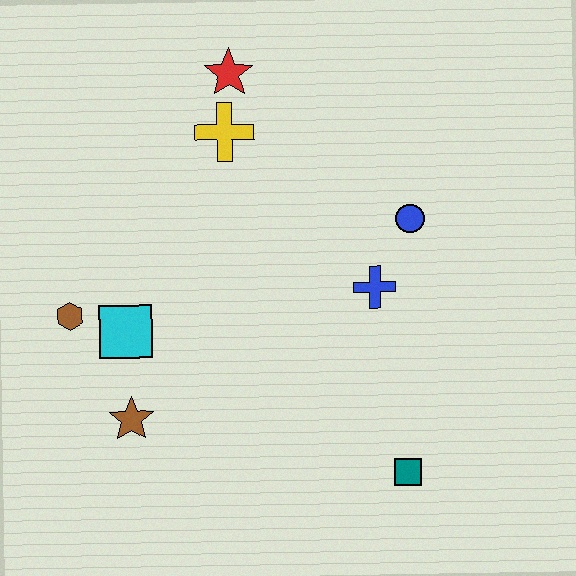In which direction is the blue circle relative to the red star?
The blue circle is to the right of the red star.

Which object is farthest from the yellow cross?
The teal square is farthest from the yellow cross.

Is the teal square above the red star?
No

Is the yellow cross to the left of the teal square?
Yes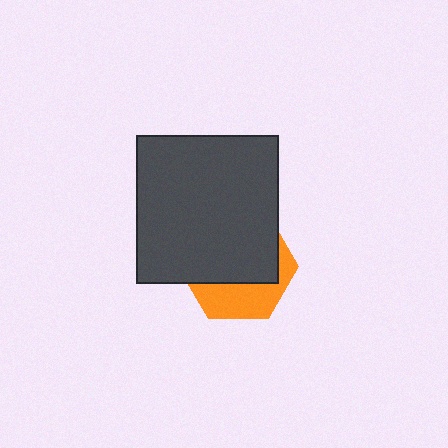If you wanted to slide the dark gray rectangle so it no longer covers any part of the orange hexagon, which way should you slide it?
Slide it up — that is the most direct way to separate the two shapes.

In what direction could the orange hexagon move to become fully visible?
The orange hexagon could move down. That would shift it out from behind the dark gray rectangle entirely.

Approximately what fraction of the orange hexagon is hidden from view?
Roughly 64% of the orange hexagon is hidden behind the dark gray rectangle.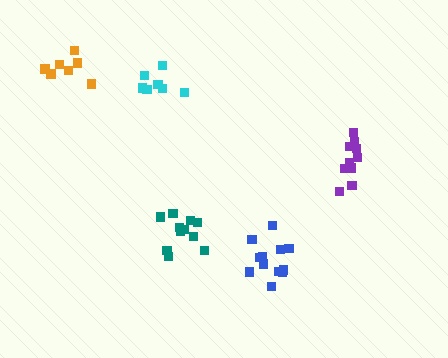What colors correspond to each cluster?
The clusters are colored: teal, blue, cyan, purple, orange.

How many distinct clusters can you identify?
There are 5 distinct clusters.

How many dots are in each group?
Group 1: 11 dots, Group 2: 13 dots, Group 3: 7 dots, Group 4: 10 dots, Group 5: 7 dots (48 total).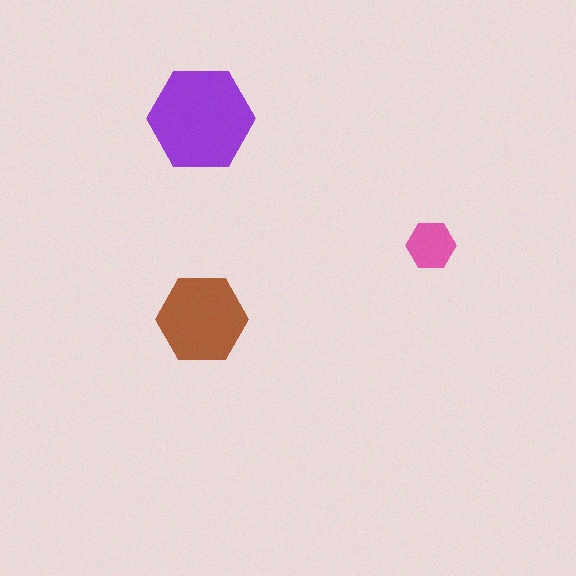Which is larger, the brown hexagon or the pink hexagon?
The brown one.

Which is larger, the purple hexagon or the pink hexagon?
The purple one.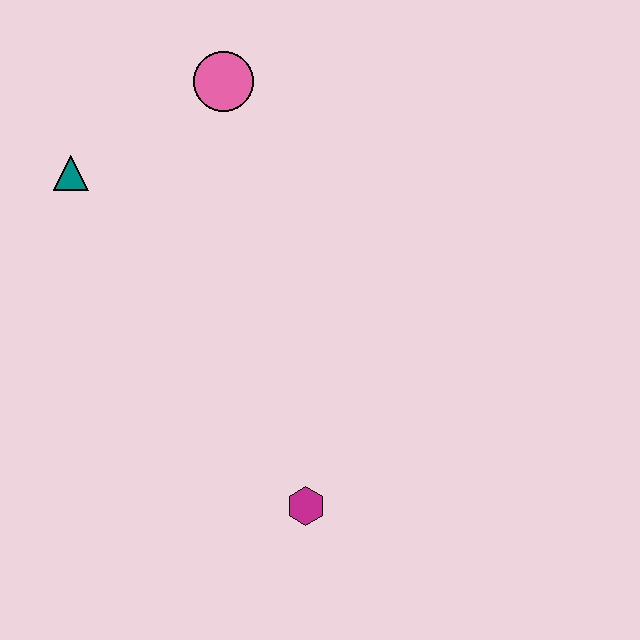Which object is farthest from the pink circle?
The magenta hexagon is farthest from the pink circle.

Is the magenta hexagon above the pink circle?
No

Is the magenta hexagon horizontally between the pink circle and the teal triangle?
No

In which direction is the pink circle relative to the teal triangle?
The pink circle is to the right of the teal triangle.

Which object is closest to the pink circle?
The teal triangle is closest to the pink circle.